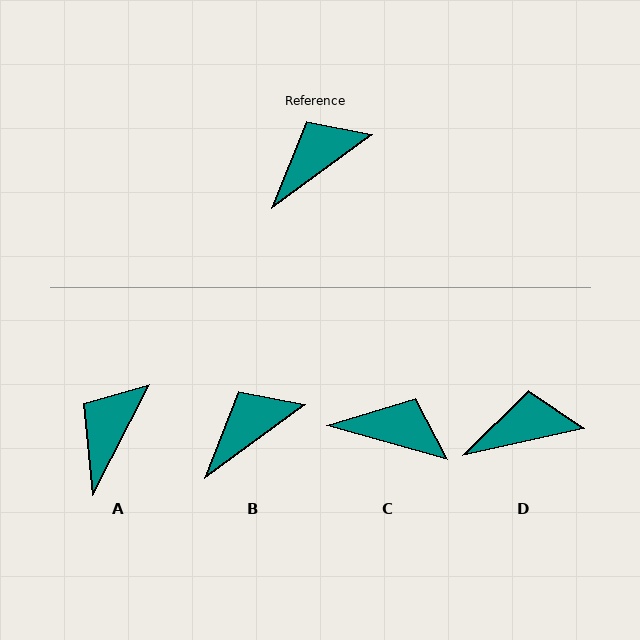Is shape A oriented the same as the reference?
No, it is off by about 27 degrees.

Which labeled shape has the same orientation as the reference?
B.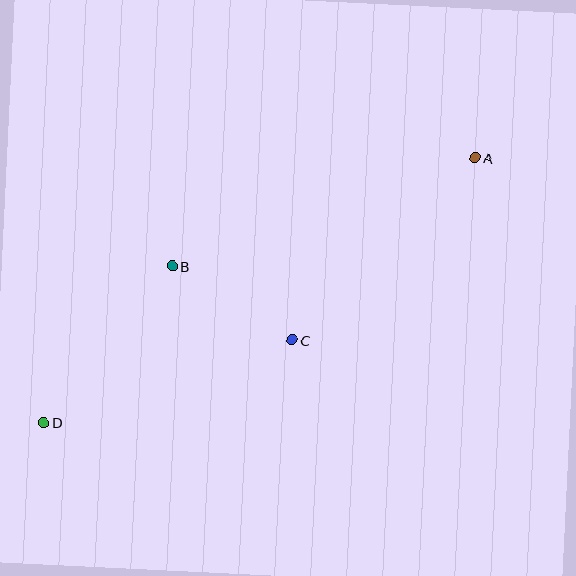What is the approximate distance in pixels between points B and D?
The distance between B and D is approximately 203 pixels.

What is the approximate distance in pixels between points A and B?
The distance between A and B is approximately 322 pixels.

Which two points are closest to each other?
Points B and C are closest to each other.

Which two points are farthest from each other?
Points A and D are farthest from each other.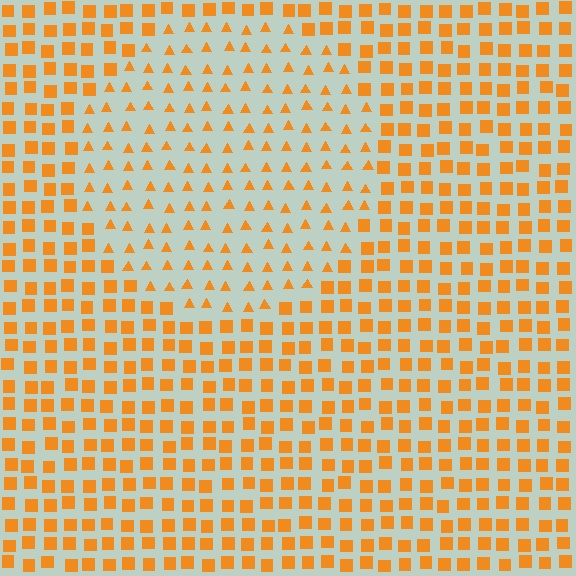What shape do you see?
I see a circle.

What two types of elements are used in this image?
The image uses triangles inside the circle region and squares outside it.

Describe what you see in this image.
The image is filled with small orange elements arranged in a uniform grid. A circle-shaped region contains triangles, while the surrounding area contains squares. The boundary is defined purely by the change in element shape.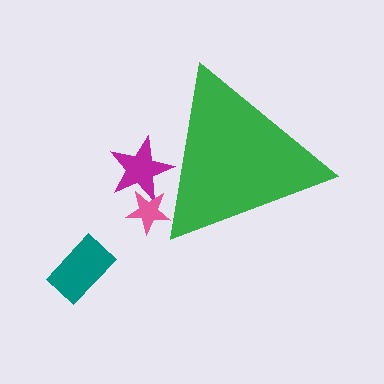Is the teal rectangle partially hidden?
No, the teal rectangle is fully visible.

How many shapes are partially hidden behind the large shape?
2 shapes are partially hidden.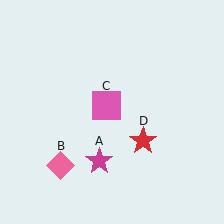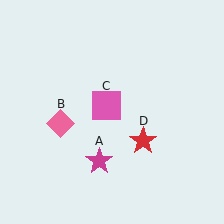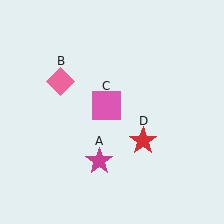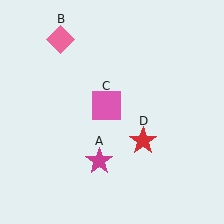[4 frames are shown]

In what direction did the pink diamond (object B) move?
The pink diamond (object B) moved up.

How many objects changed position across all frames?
1 object changed position: pink diamond (object B).